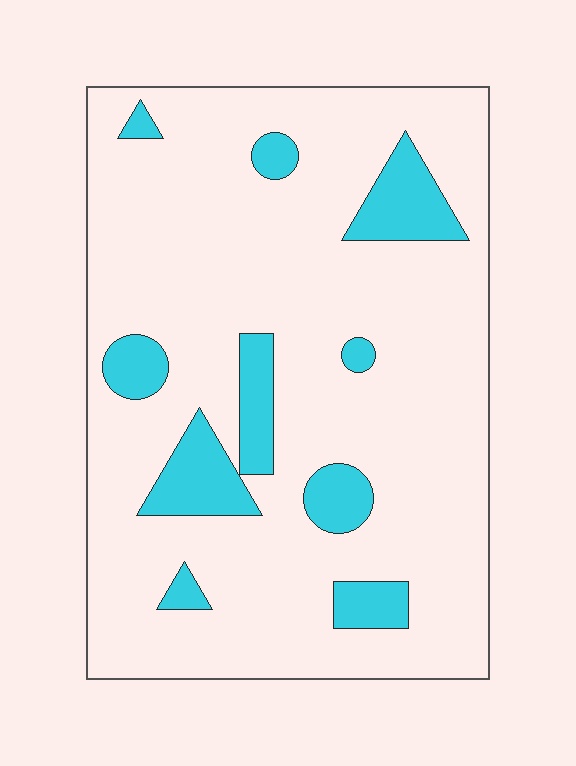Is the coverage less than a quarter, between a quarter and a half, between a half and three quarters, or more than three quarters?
Less than a quarter.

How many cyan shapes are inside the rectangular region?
10.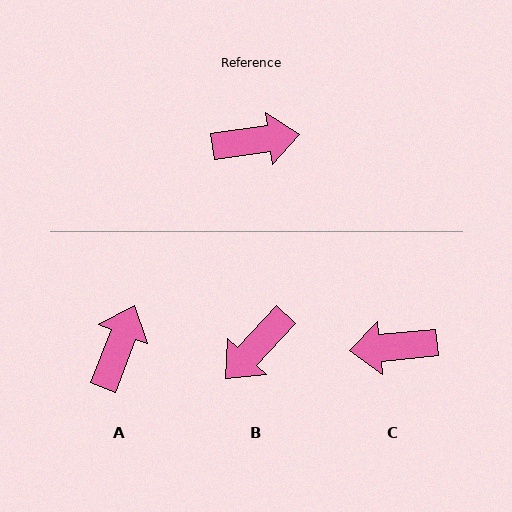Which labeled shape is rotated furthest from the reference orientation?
C, about 178 degrees away.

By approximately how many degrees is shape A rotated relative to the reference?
Approximately 61 degrees counter-clockwise.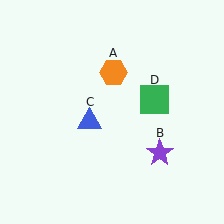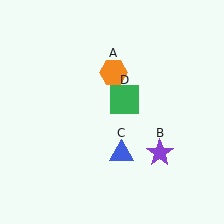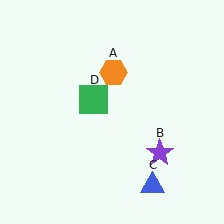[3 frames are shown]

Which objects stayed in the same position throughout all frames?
Orange hexagon (object A) and purple star (object B) remained stationary.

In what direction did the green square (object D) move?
The green square (object D) moved left.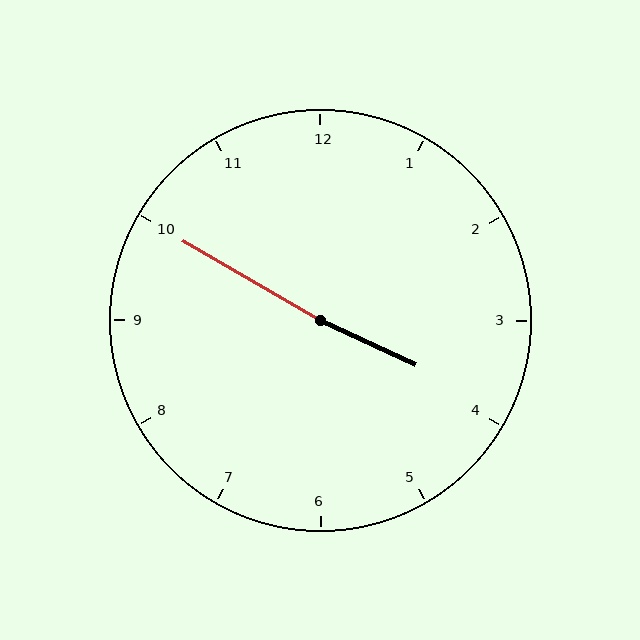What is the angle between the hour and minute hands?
Approximately 175 degrees.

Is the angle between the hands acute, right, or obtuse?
It is obtuse.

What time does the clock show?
3:50.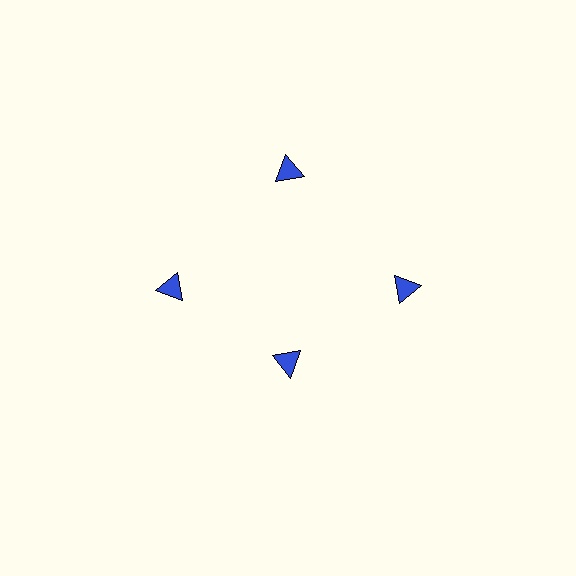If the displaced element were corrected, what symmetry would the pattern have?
It would have 4-fold rotational symmetry — the pattern would map onto itself every 90 degrees.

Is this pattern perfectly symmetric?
No. The 4 blue triangles are arranged in a ring, but one element near the 6 o'clock position is pulled inward toward the center, breaking the 4-fold rotational symmetry.